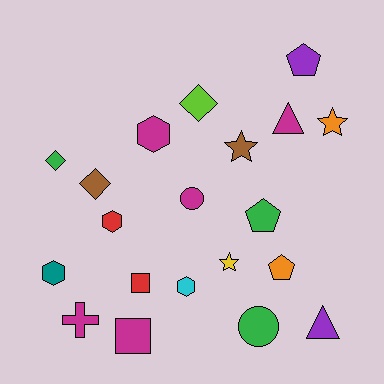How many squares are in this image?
There are 2 squares.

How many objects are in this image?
There are 20 objects.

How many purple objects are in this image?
There are 2 purple objects.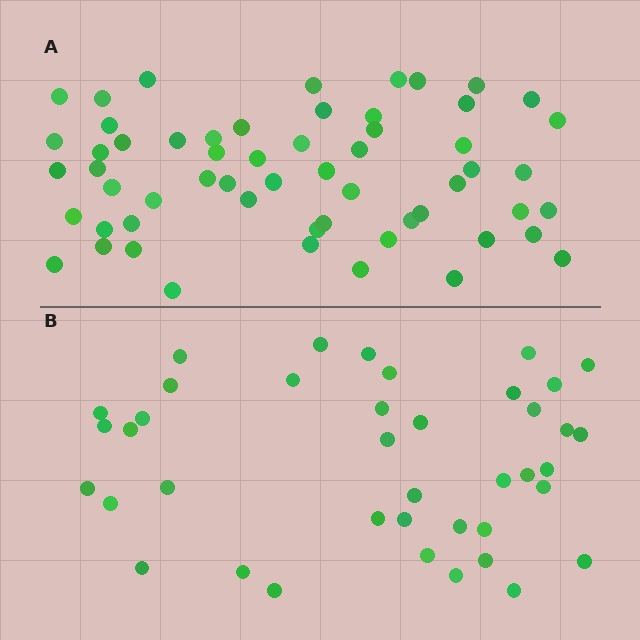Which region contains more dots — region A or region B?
Region A (the top region) has more dots.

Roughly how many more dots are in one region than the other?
Region A has approximately 20 more dots than region B.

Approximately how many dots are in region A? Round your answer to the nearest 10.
About 60 dots. (The exact count is 58, which rounds to 60.)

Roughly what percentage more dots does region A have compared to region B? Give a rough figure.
About 45% more.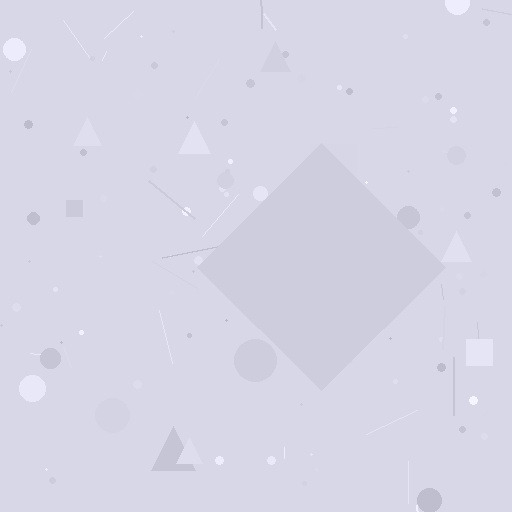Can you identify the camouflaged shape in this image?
The camouflaged shape is a diamond.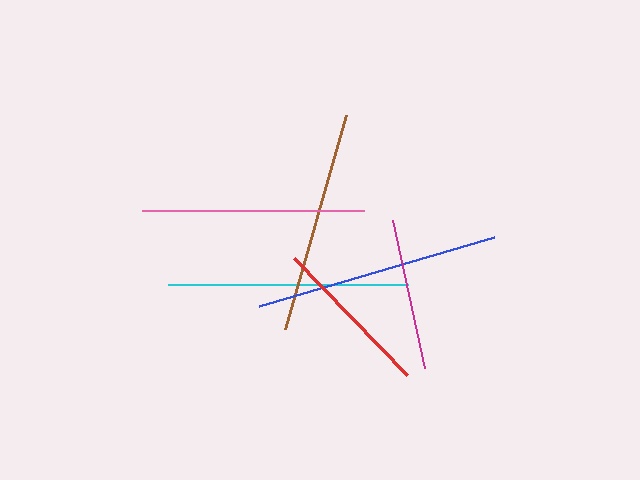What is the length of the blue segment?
The blue segment is approximately 246 pixels long.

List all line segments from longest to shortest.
From longest to shortest: blue, cyan, brown, pink, red, magenta.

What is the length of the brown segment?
The brown segment is approximately 223 pixels long.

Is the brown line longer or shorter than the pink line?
The brown line is longer than the pink line.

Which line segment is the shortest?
The magenta line is the shortest at approximately 151 pixels.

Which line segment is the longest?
The blue line is the longest at approximately 246 pixels.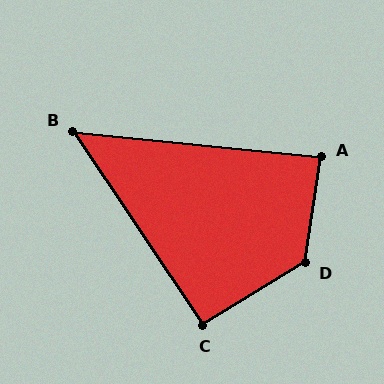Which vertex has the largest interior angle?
D, at approximately 130 degrees.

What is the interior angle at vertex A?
Approximately 88 degrees (approximately right).